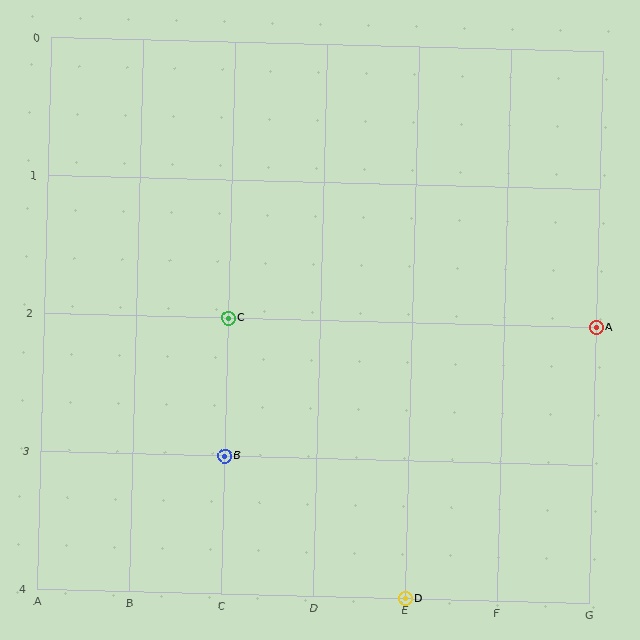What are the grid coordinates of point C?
Point C is at grid coordinates (C, 2).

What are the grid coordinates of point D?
Point D is at grid coordinates (E, 4).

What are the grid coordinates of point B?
Point B is at grid coordinates (C, 3).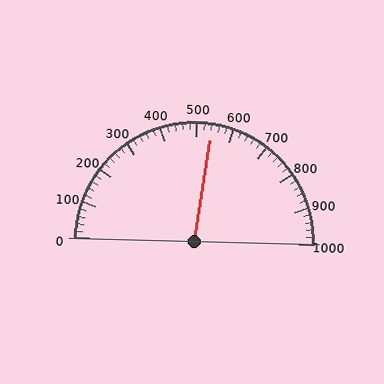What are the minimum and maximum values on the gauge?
The gauge ranges from 0 to 1000.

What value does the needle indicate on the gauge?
The needle indicates approximately 540.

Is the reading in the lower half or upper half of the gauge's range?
The reading is in the upper half of the range (0 to 1000).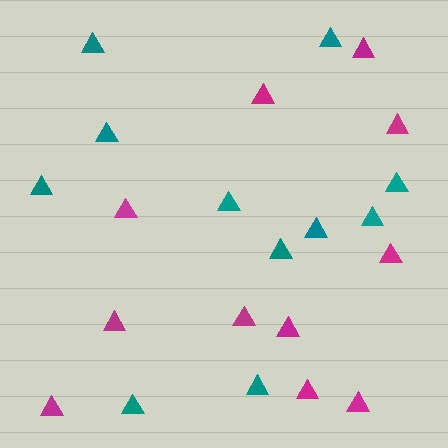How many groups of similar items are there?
There are 2 groups: one group of teal triangles (11) and one group of magenta triangles (11).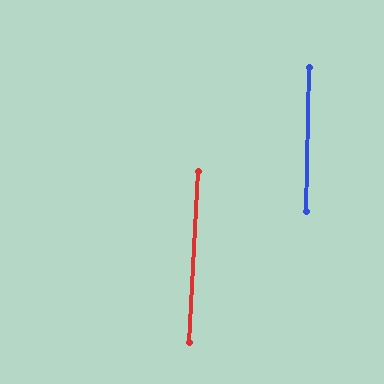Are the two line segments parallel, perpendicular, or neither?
Parallel — their directions differ by only 1.8°.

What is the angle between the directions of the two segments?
Approximately 2 degrees.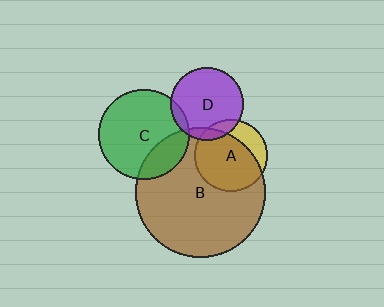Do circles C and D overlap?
Yes.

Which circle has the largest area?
Circle B (brown).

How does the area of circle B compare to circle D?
Approximately 3.2 times.